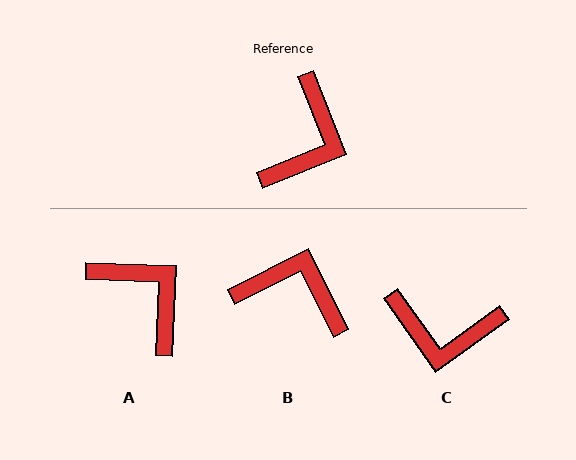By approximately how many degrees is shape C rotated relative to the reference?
Approximately 76 degrees clockwise.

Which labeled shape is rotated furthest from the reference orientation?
B, about 95 degrees away.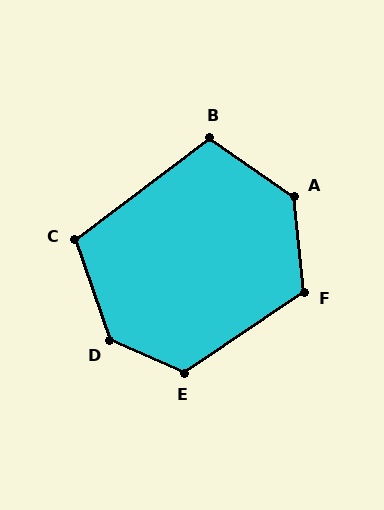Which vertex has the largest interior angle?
D, at approximately 133 degrees.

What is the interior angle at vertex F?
Approximately 118 degrees (obtuse).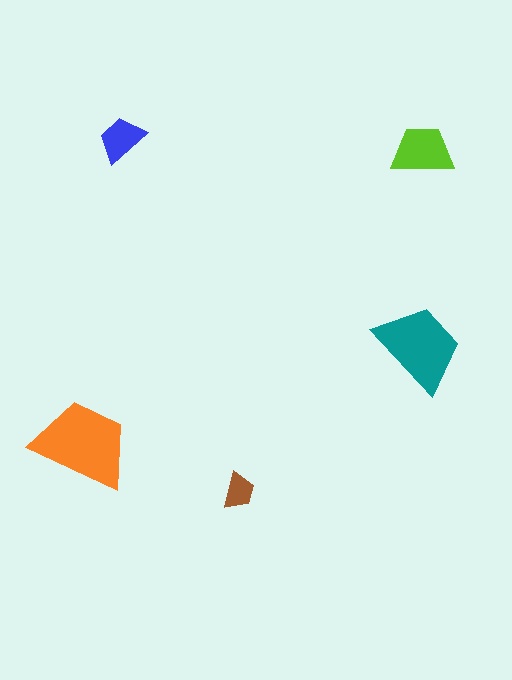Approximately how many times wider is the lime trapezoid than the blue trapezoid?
About 1.5 times wider.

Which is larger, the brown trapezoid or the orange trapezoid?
The orange one.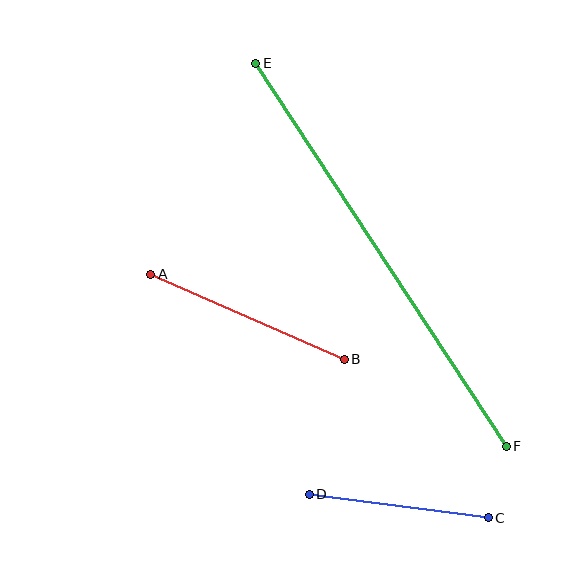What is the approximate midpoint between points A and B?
The midpoint is at approximately (248, 317) pixels.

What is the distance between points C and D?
The distance is approximately 180 pixels.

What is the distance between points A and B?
The distance is approximately 211 pixels.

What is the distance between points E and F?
The distance is approximately 458 pixels.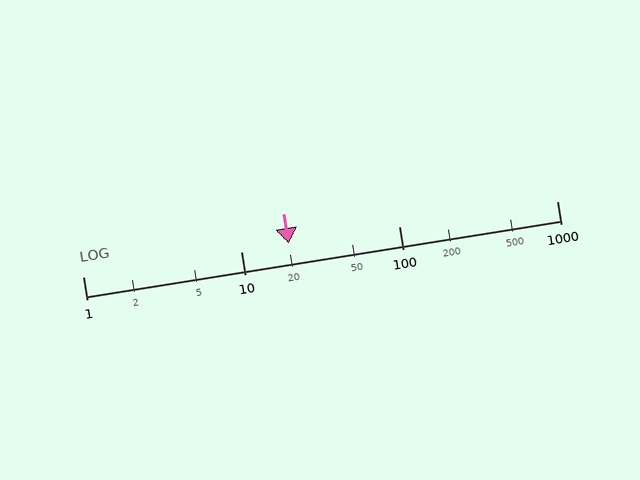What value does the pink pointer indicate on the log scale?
The pointer indicates approximately 20.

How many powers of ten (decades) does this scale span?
The scale spans 3 decades, from 1 to 1000.